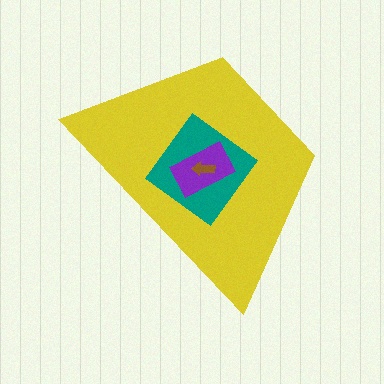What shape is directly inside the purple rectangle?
The brown arrow.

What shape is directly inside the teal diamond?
The purple rectangle.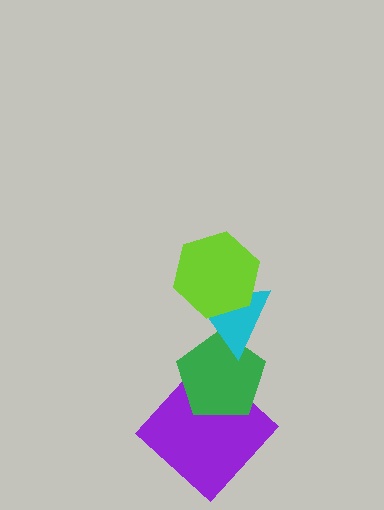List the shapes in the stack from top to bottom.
From top to bottom: the lime hexagon, the cyan triangle, the green pentagon, the purple diamond.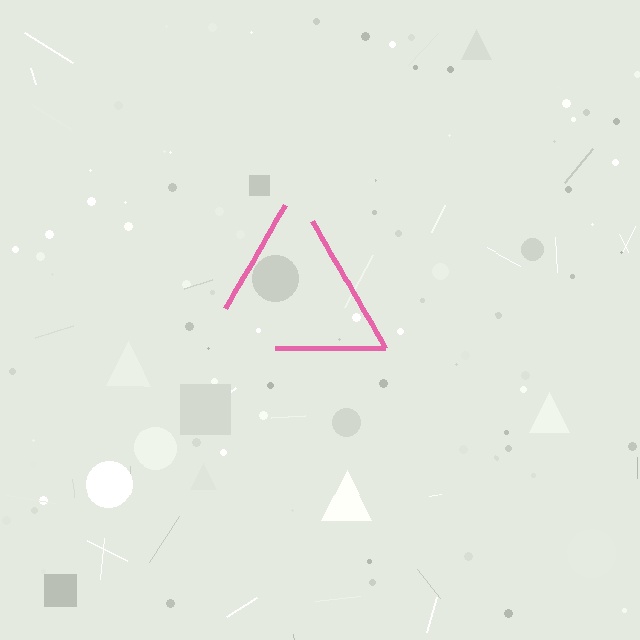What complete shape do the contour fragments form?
The contour fragments form a triangle.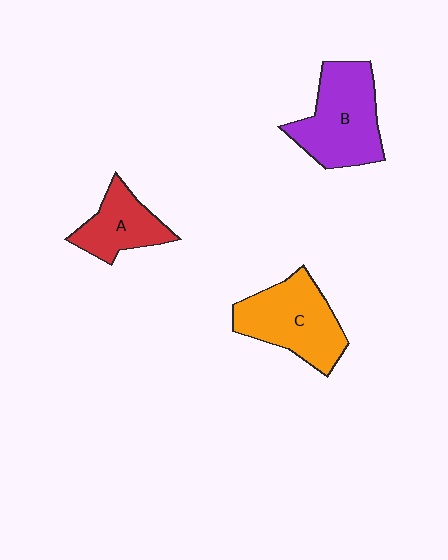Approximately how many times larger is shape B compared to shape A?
Approximately 1.6 times.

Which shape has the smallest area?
Shape A (red).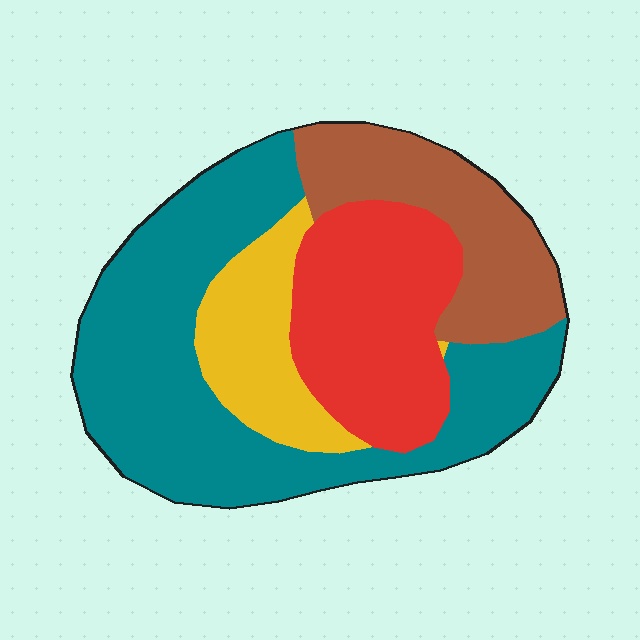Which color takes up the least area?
Yellow, at roughly 15%.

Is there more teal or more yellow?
Teal.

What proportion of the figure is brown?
Brown covers around 20% of the figure.